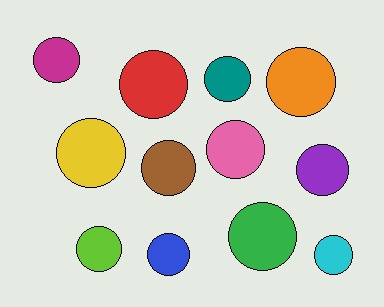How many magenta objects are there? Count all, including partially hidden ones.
There is 1 magenta object.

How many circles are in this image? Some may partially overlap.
There are 12 circles.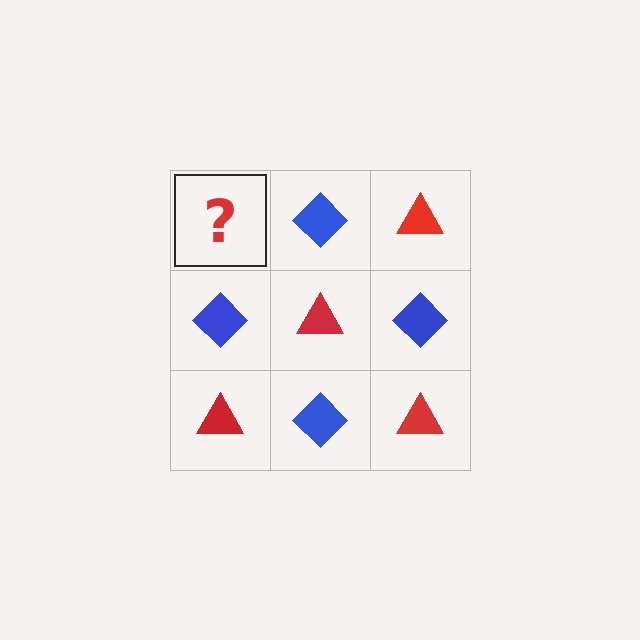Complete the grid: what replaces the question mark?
The question mark should be replaced with a red triangle.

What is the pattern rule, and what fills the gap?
The rule is that it alternates red triangle and blue diamond in a checkerboard pattern. The gap should be filled with a red triangle.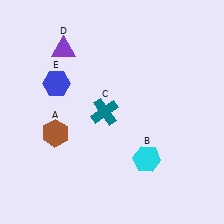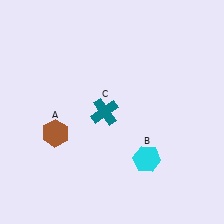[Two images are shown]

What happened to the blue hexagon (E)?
The blue hexagon (E) was removed in Image 2. It was in the top-left area of Image 1.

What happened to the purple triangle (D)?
The purple triangle (D) was removed in Image 2. It was in the top-left area of Image 1.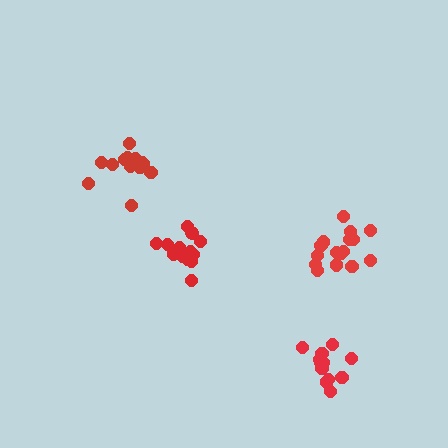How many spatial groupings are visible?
There are 4 spatial groupings.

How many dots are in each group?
Group 1: 16 dots, Group 2: 12 dots, Group 3: 13 dots, Group 4: 13 dots (54 total).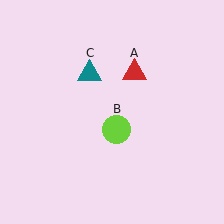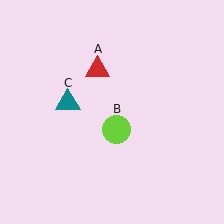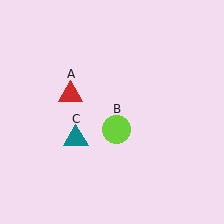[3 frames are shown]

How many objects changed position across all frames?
2 objects changed position: red triangle (object A), teal triangle (object C).